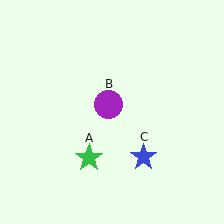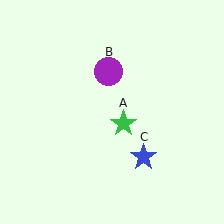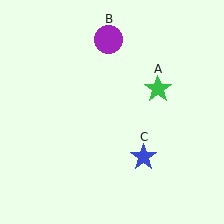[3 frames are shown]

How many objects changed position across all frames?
2 objects changed position: green star (object A), purple circle (object B).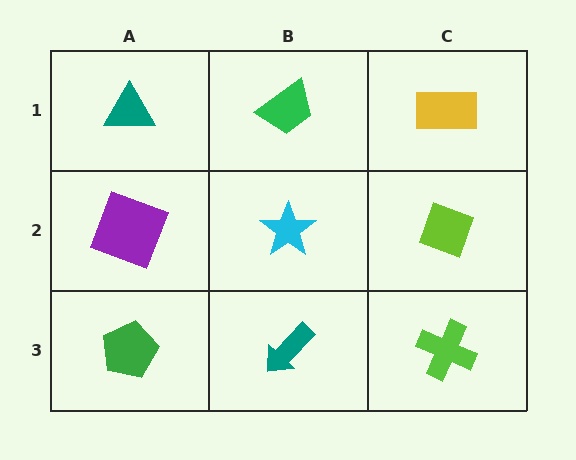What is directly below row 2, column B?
A teal arrow.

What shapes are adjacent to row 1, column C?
A lime diamond (row 2, column C), a green trapezoid (row 1, column B).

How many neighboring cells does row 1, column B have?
3.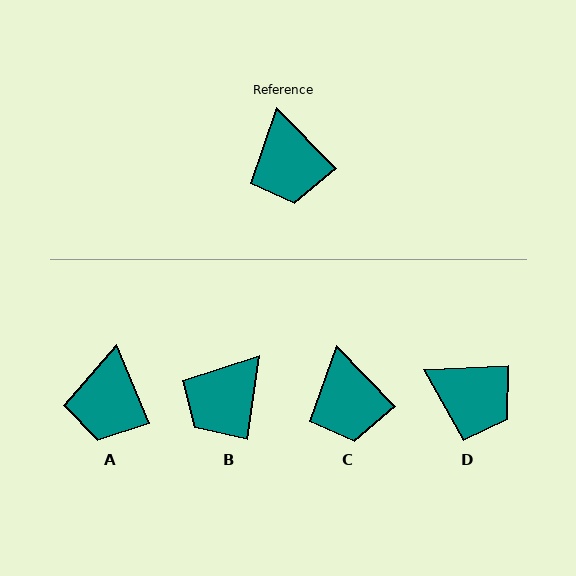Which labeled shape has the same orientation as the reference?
C.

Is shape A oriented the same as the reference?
No, it is off by about 22 degrees.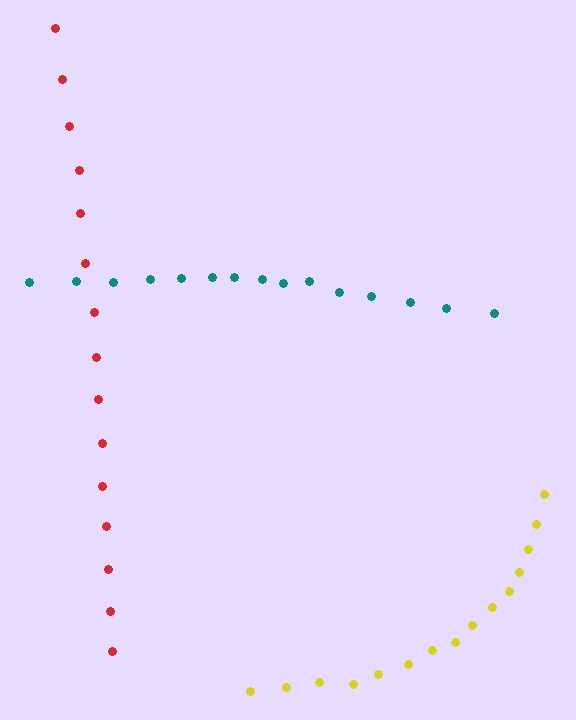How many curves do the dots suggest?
There are 3 distinct paths.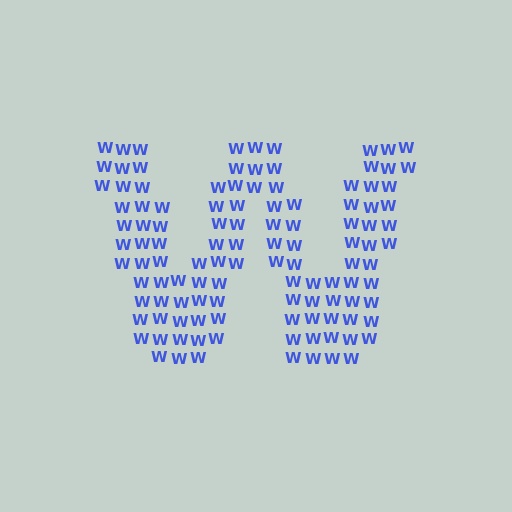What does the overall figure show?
The overall figure shows the letter W.